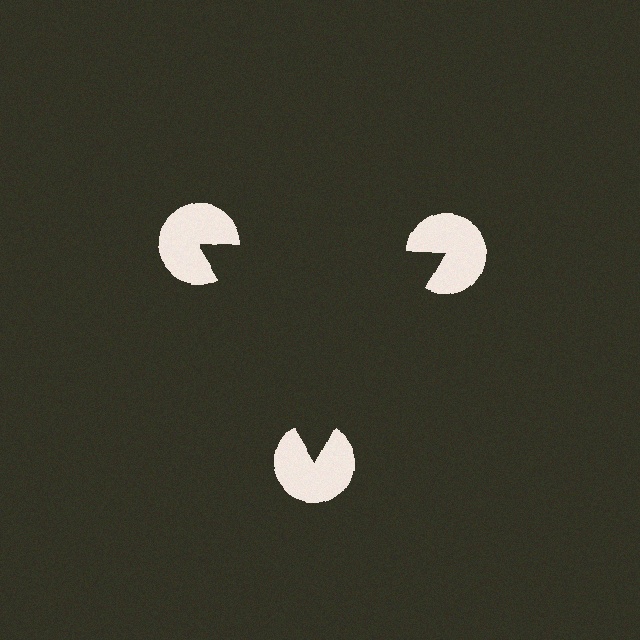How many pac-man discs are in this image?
There are 3 — one at each vertex of the illusory triangle.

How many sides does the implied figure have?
3 sides.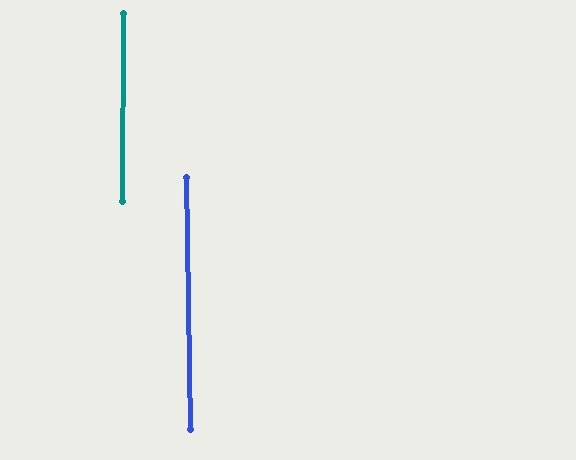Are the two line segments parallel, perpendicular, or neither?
Parallel — their directions differ by only 1.0°.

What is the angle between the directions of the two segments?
Approximately 1 degree.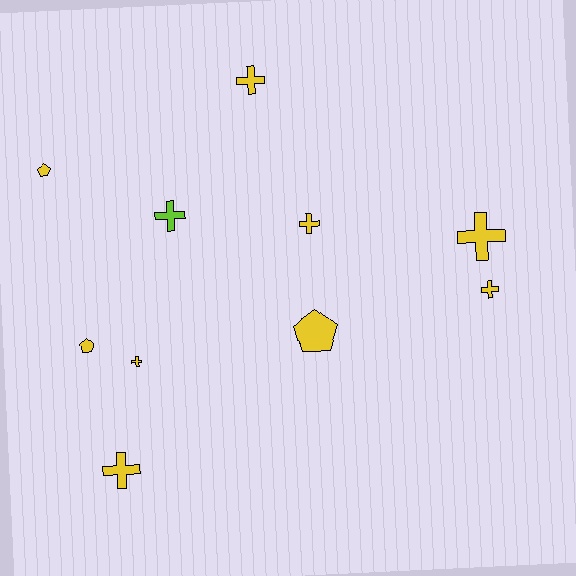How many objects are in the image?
There are 10 objects.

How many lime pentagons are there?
There are no lime pentagons.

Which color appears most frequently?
Yellow, with 9 objects.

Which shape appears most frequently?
Cross, with 7 objects.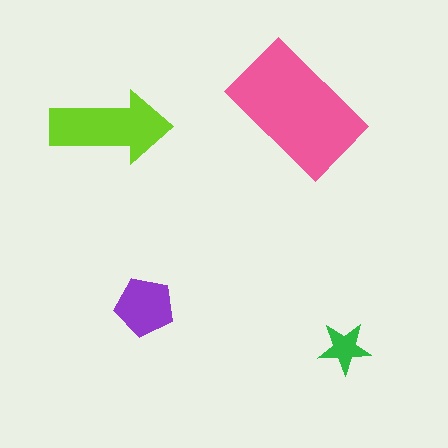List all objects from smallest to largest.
The green star, the purple pentagon, the lime arrow, the pink rectangle.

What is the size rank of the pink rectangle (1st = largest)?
1st.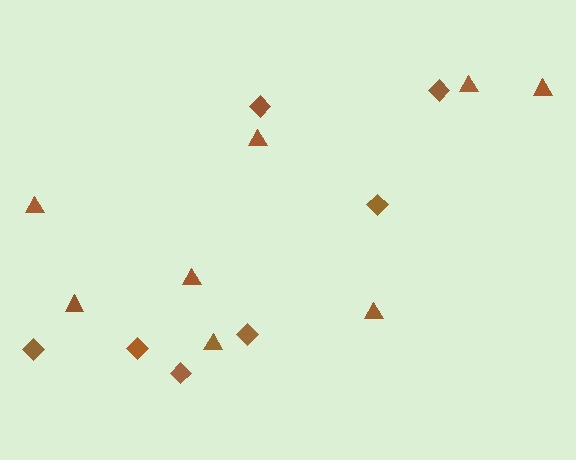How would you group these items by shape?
There are 2 groups: one group of triangles (8) and one group of diamonds (7).